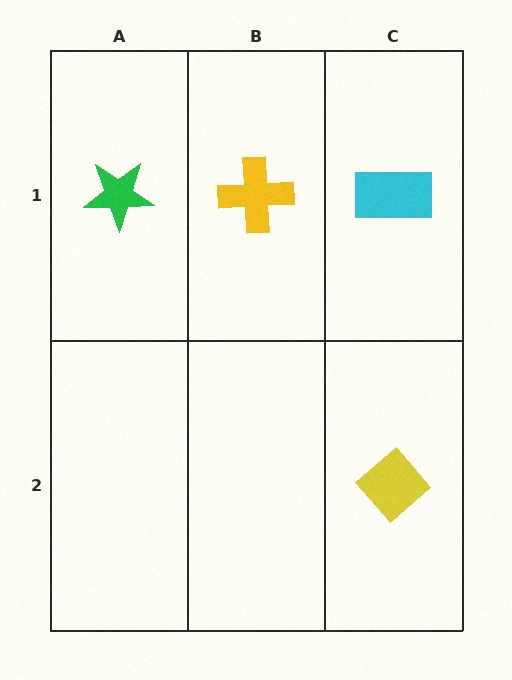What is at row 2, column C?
A yellow diamond.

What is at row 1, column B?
A yellow cross.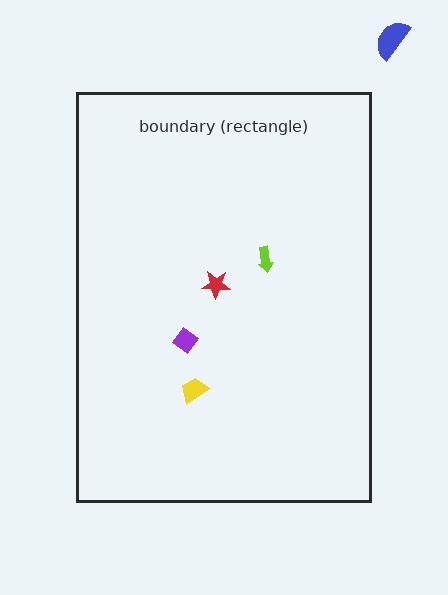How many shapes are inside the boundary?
4 inside, 1 outside.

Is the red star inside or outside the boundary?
Inside.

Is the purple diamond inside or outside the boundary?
Inside.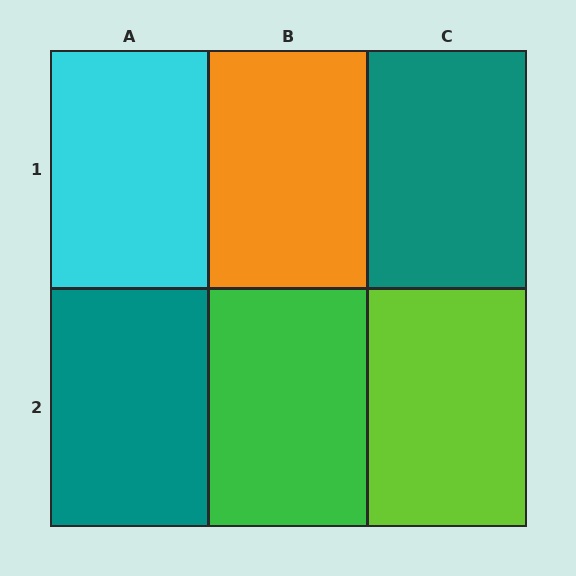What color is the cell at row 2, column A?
Teal.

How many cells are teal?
2 cells are teal.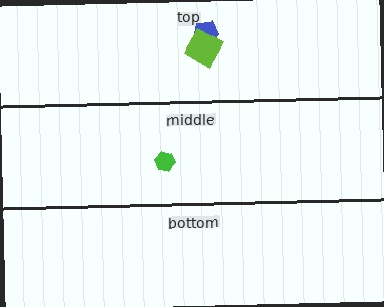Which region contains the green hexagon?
The middle region.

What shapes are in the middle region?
The green hexagon.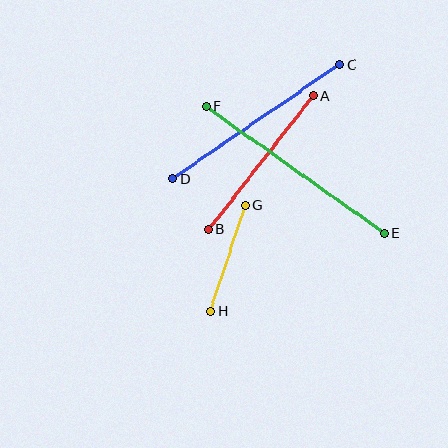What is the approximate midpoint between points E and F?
The midpoint is at approximately (295, 170) pixels.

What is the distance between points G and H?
The distance is approximately 111 pixels.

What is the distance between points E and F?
The distance is approximately 219 pixels.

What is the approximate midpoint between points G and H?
The midpoint is at approximately (228, 258) pixels.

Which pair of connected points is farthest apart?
Points E and F are farthest apart.